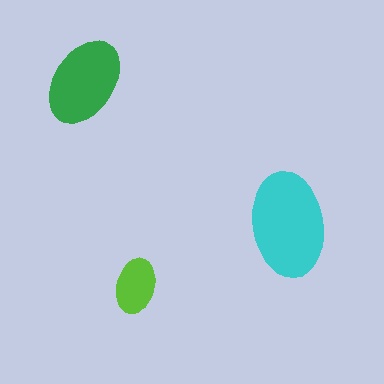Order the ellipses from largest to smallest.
the cyan one, the green one, the lime one.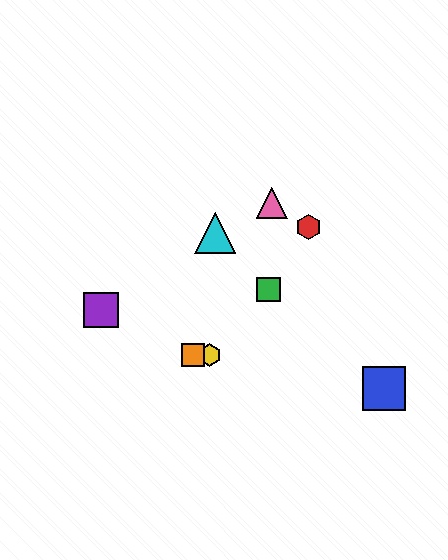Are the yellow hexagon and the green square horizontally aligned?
No, the yellow hexagon is at y≈355 and the green square is at y≈289.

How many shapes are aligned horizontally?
2 shapes (the yellow hexagon, the orange square) are aligned horizontally.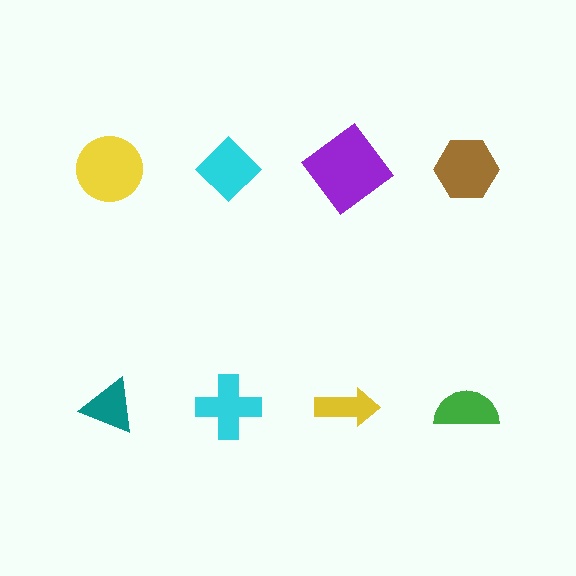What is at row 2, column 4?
A green semicircle.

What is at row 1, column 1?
A yellow circle.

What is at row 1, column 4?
A brown hexagon.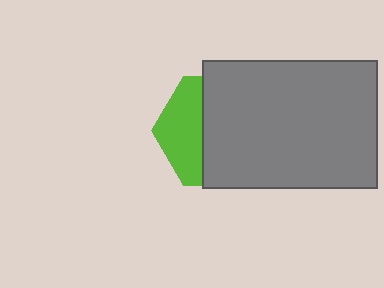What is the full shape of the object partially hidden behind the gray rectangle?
The partially hidden object is a lime hexagon.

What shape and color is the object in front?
The object in front is a gray rectangle.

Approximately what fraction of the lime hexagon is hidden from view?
Roughly 64% of the lime hexagon is hidden behind the gray rectangle.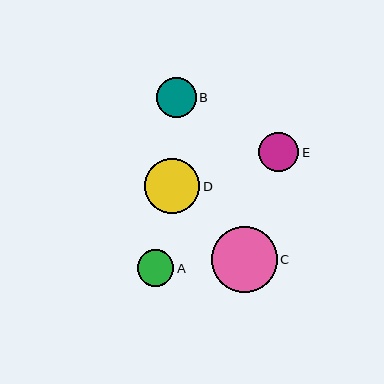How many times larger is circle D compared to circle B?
Circle D is approximately 1.4 times the size of circle B.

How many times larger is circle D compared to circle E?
Circle D is approximately 1.4 times the size of circle E.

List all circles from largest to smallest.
From largest to smallest: C, D, E, B, A.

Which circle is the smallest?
Circle A is the smallest with a size of approximately 37 pixels.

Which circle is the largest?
Circle C is the largest with a size of approximately 66 pixels.